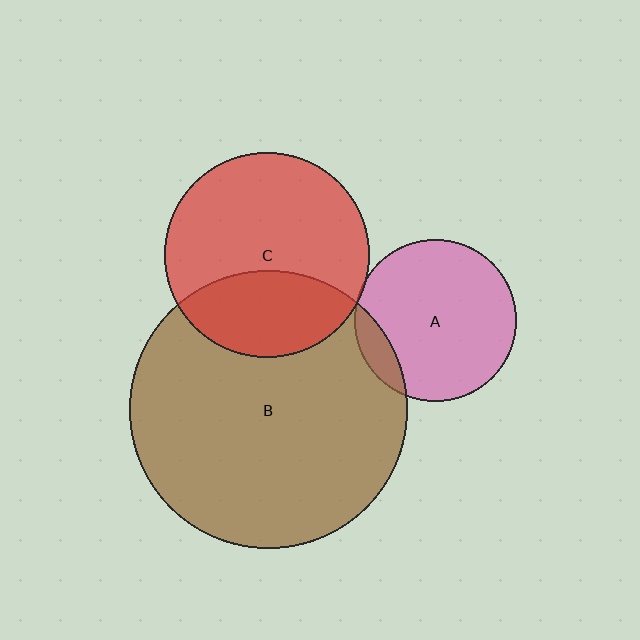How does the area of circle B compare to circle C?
Approximately 1.8 times.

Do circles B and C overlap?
Yes.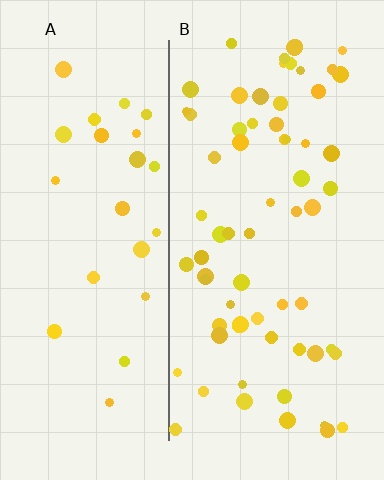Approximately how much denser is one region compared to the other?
Approximately 2.5× — region B over region A.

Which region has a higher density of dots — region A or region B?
B (the right).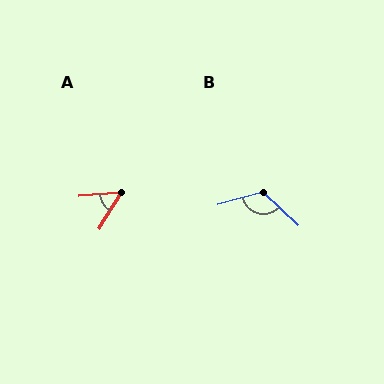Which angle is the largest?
B, at approximately 121 degrees.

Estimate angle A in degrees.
Approximately 54 degrees.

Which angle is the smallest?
A, at approximately 54 degrees.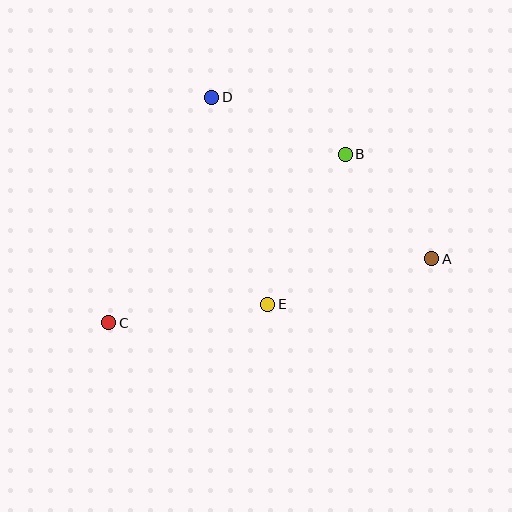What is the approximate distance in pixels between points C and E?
The distance between C and E is approximately 160 pixels.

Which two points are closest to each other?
Points A and B are closest to each other.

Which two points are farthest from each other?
Points A and C are farthest from each other.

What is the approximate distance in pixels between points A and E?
The distance between A and E is approximately 170 pixels.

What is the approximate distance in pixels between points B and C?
The distance between B and C is approximately 290 pixels.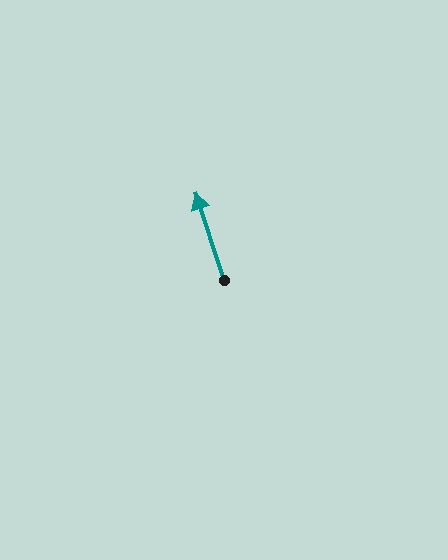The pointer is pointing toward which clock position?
Roughly 11 o'clock.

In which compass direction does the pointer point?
North.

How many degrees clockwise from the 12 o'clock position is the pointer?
Approximately 342 degrees.